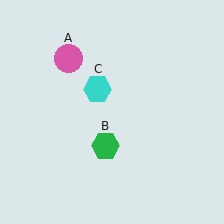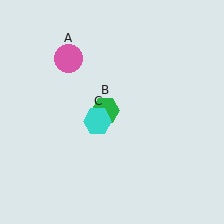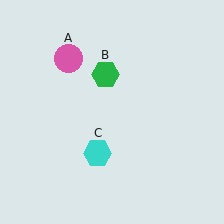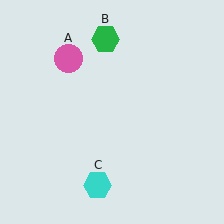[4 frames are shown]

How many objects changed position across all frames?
2 objects changed position: green hexagon (object B), cyan hexagon (object C).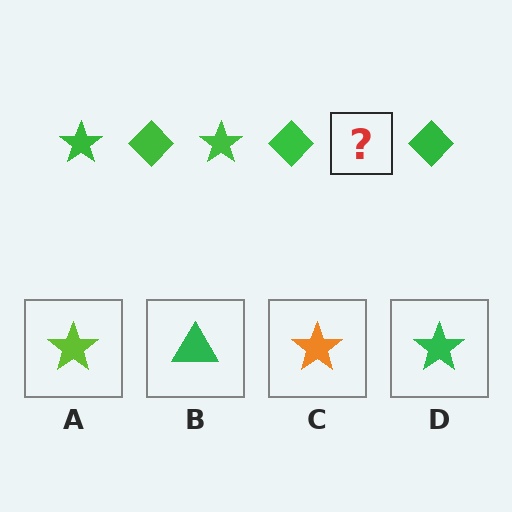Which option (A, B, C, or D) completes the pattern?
D.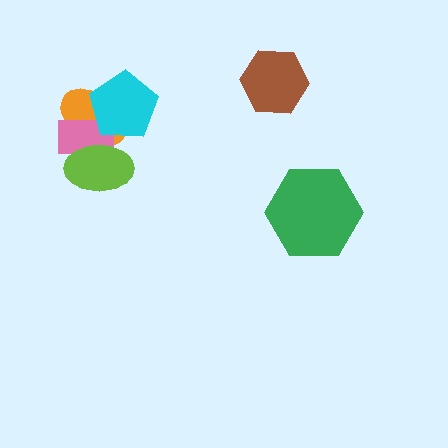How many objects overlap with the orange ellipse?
3 objects overlap with the orange ellipse.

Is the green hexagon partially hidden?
No, no other shape covers it.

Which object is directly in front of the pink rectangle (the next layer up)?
The cyan pentagon is directly in front of the pink rectangle.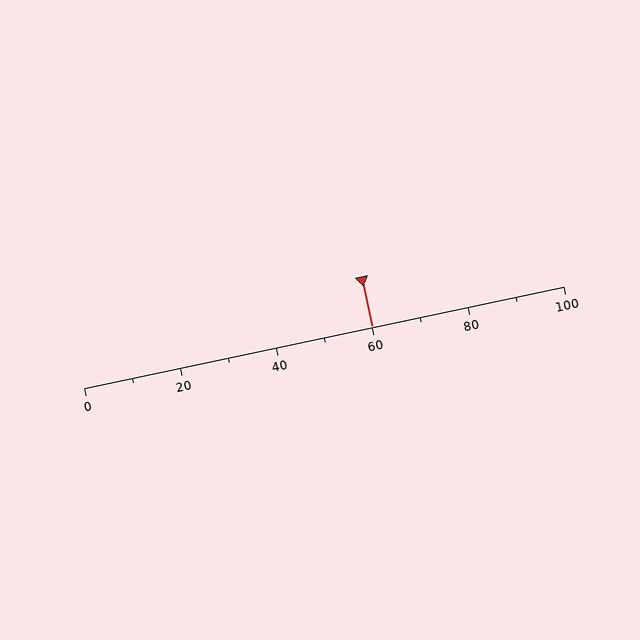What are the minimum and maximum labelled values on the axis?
The axis runs from 0 to 100.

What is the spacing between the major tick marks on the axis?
The major ticks are spaced 20 apart.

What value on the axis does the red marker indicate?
The marker indicates approximately 60.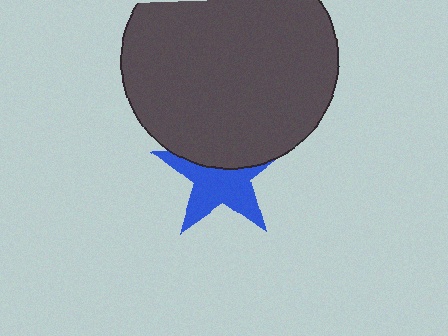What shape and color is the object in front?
The object in front is a dark gray circle.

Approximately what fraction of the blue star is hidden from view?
Roughly 41% of the blue star is hidden behind the dark gray circle.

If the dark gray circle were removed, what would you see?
You would see the complete blue star.